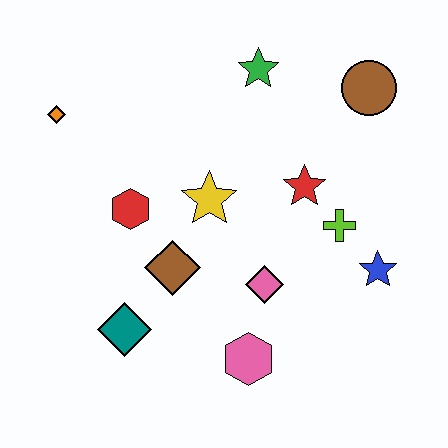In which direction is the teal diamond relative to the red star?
The teal diamond is to the left of the red star.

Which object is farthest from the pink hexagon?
The orange diamond is farthest from the pink hexagon.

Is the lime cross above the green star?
No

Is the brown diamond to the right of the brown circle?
No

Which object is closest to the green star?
The brown circle is closest to the green star.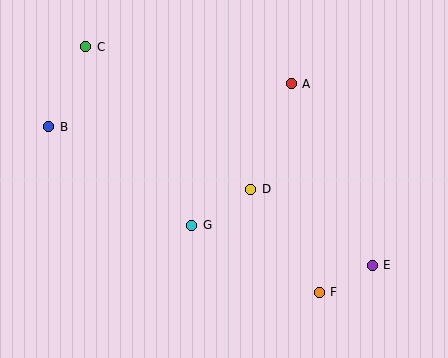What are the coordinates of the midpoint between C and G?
The midpoint between C and G is at (139, 136).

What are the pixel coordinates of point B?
Point B is at (49, 127).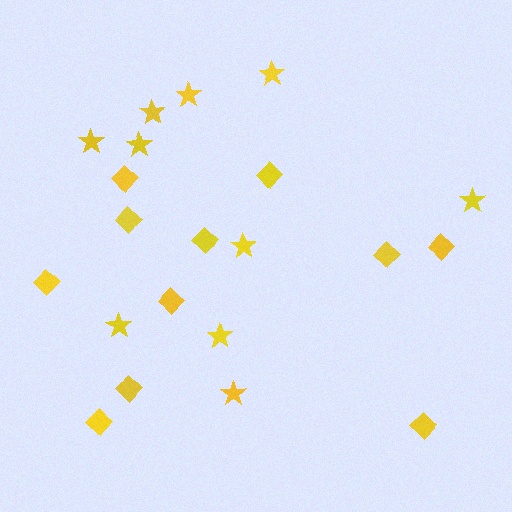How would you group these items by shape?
There are 2 groups: one group of stars (10) and one group of diamonds (11).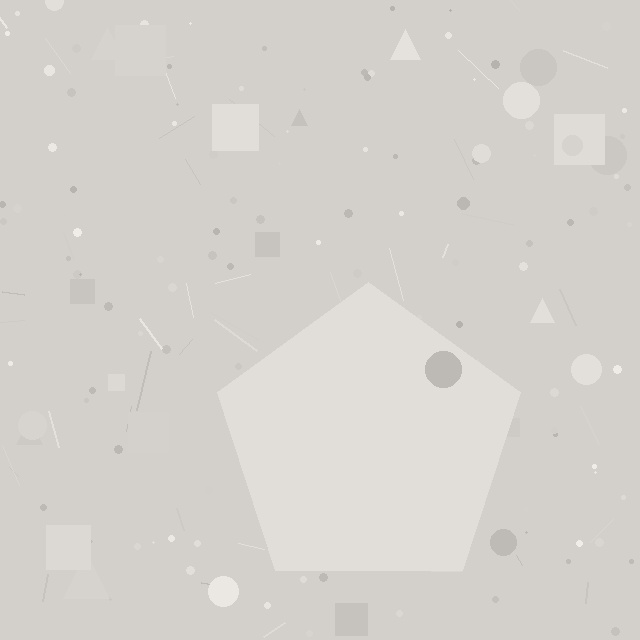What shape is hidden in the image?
A pentagon is hidden in the image.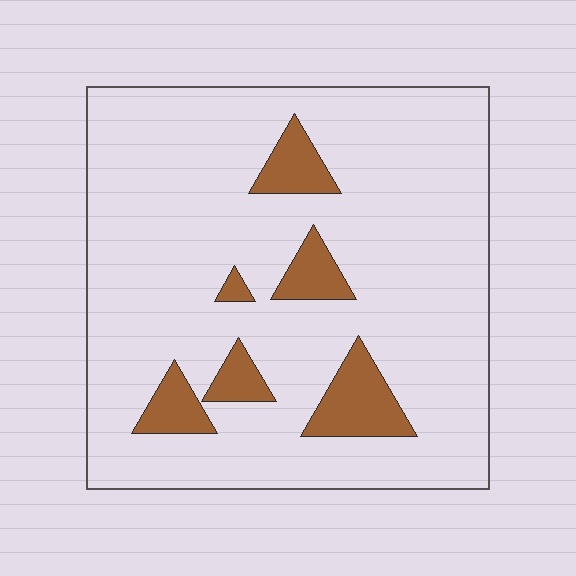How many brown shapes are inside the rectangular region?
6.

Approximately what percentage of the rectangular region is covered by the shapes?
Approximately 10%.